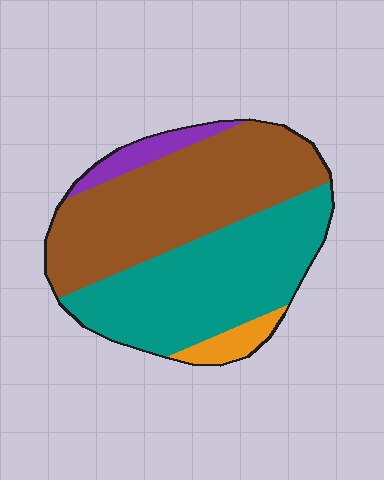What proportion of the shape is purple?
Purple takes up about one tenth (1/10) of the shape.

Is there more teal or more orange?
Teal.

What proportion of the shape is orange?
Orange takes up less than a sixth of the shape.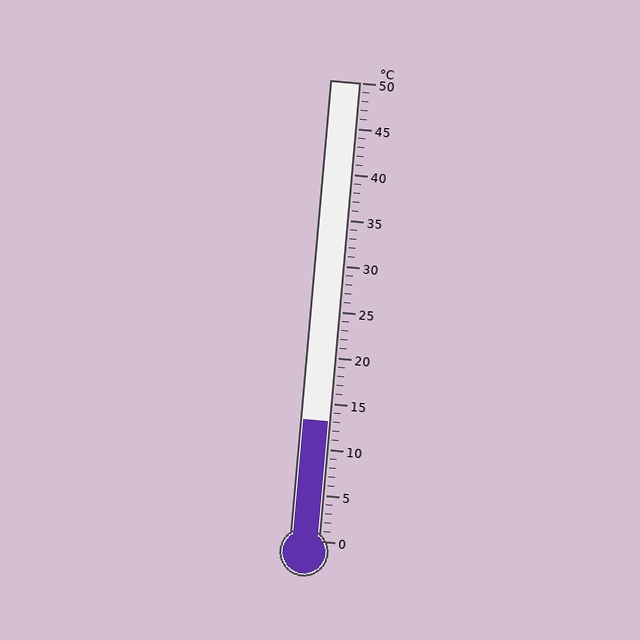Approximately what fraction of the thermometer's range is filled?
The thermometer is filled to approximately 25% of its range.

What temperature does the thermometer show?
The thermometer shows approximately 13°C.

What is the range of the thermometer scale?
The thermometer scale ranges from 0°C to 50°C.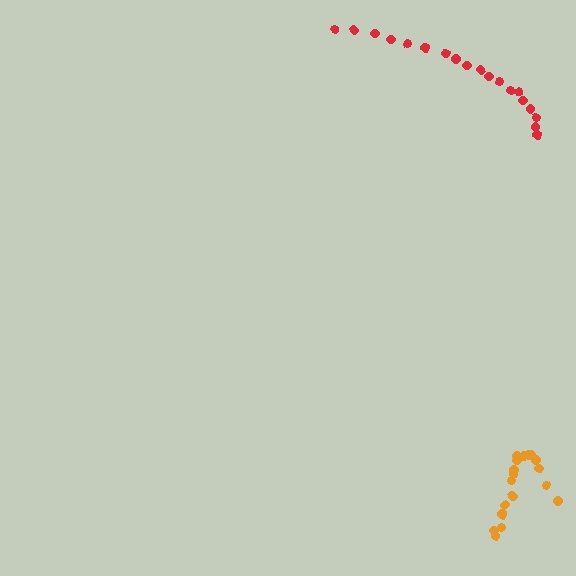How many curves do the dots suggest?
There are 2 distinct paths.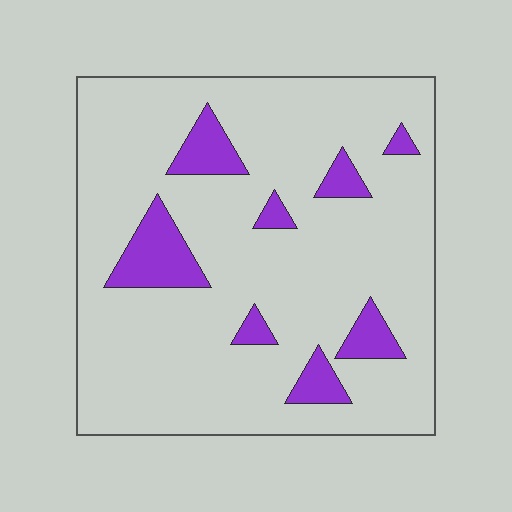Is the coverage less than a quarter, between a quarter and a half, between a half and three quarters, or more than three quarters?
Less than a quarter.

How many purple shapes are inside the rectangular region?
8.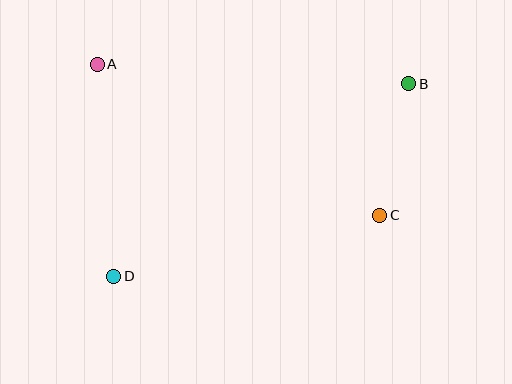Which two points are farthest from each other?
Points B and D are farthest from each other.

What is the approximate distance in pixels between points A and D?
The distance between A and D is approximately 213 pixels.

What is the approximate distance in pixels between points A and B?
The distance between A and B is approximately 312 pixels.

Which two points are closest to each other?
Points B and C are closest to each other.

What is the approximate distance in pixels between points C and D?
The distance between C and D is approximately 273 pixels.